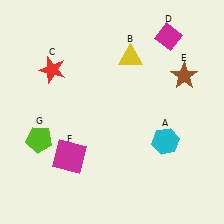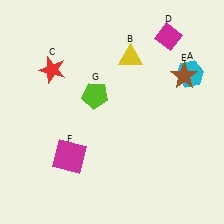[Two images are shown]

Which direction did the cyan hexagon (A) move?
The cyan hexagon (A) moved up.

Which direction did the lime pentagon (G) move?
The lime pentagon (G) moved right.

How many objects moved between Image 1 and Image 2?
2 objects moved between the two images.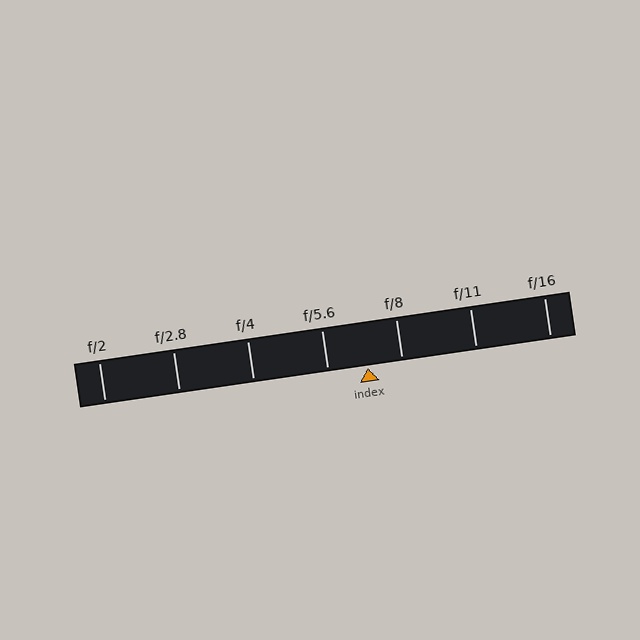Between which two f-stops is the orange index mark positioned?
The index mark is between f/5.6 and f/8.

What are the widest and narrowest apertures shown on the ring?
The widest aperture shown is f/2 and the narrowest is f/16.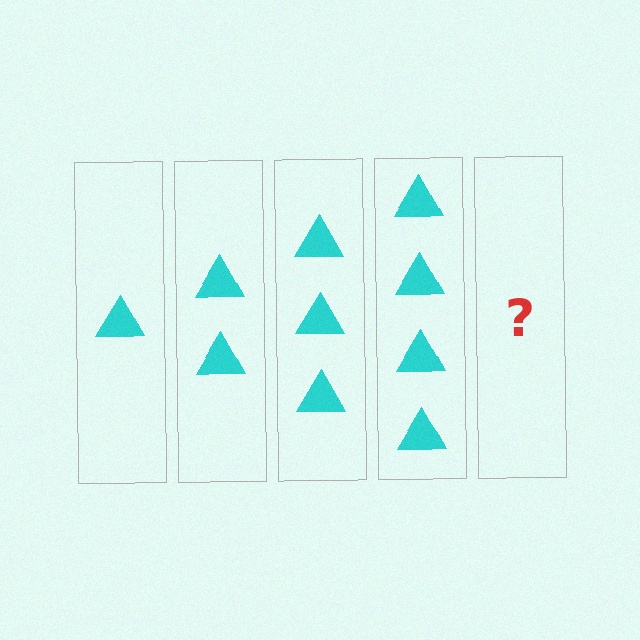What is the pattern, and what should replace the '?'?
The pattern is that each step adds one more triangle. The '?' should be 5 triangles.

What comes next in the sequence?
The next element should be 5 triangles.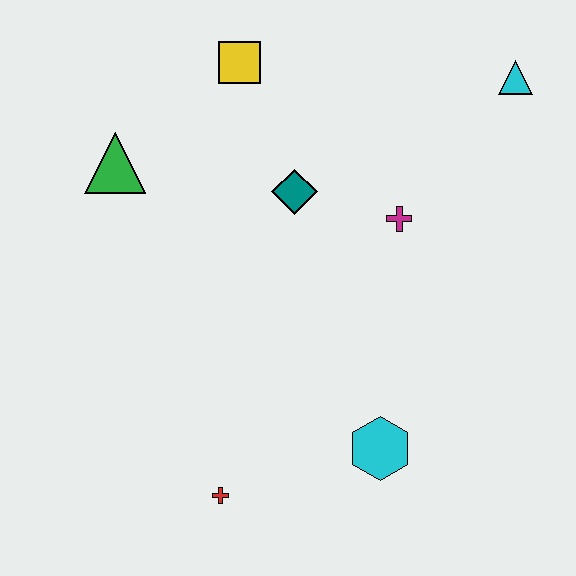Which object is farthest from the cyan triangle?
The red cross is farthest from the cyan triangle.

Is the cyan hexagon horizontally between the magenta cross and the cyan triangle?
No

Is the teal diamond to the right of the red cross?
Yes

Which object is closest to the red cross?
The cyan hexagon is closest to the red cross.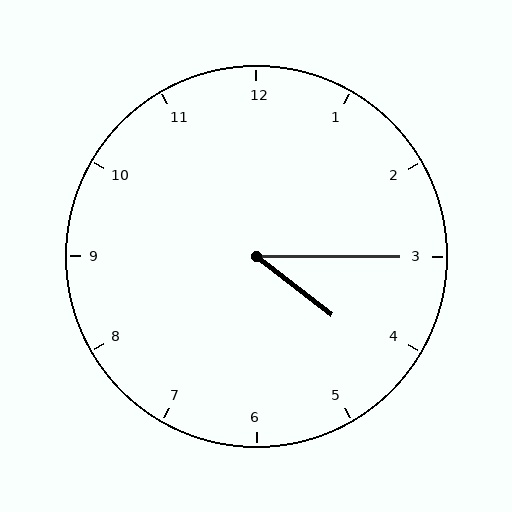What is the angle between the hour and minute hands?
Approximately 38 degrees.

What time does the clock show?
4:15.